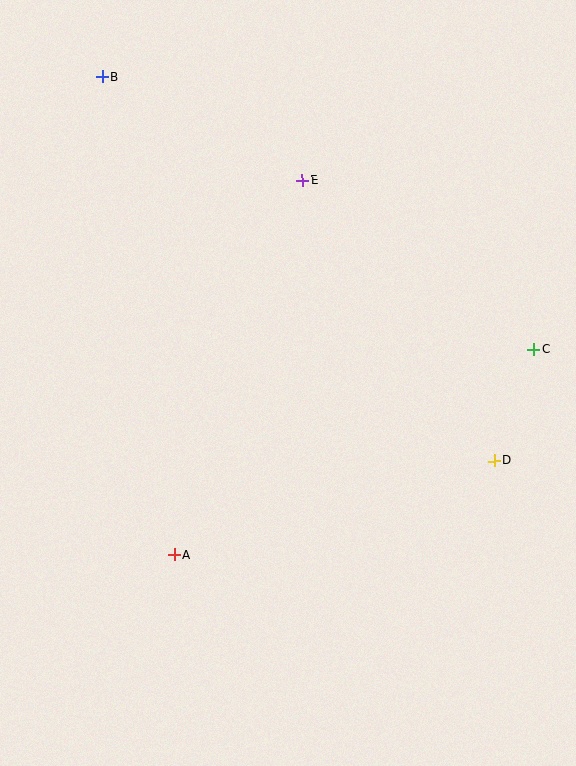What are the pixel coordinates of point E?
Point E is at (302, 180).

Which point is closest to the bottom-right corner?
Point D is closest to the bottom-right corner.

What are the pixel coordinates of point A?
Point A is at (174, 555).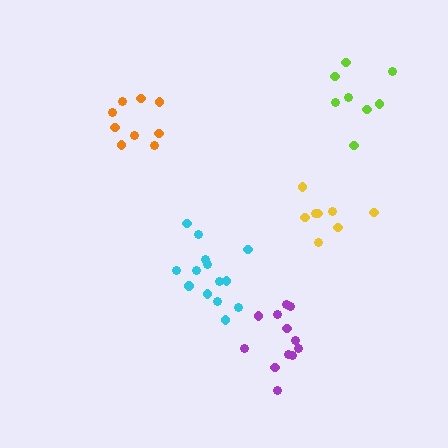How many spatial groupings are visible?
There are 5 spatial groupings.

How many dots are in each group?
Group 1: 8 dots, Group 2: 8 dots, Group 3: 9 dots, Group 4: 14 dots, Group 5: 12 dots (51 total).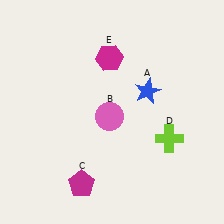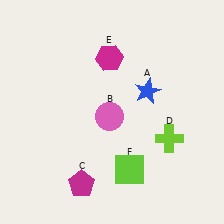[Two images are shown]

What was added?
A lime square (F) was added in Image 2.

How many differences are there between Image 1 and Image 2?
There is 1 difference between the two images.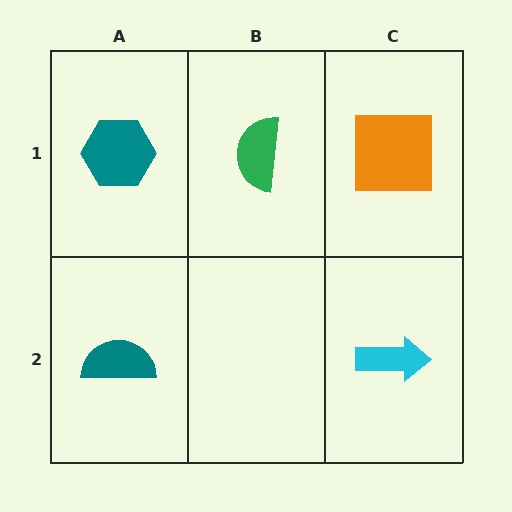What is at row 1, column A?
A teal hexagon.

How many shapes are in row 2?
2 shapes.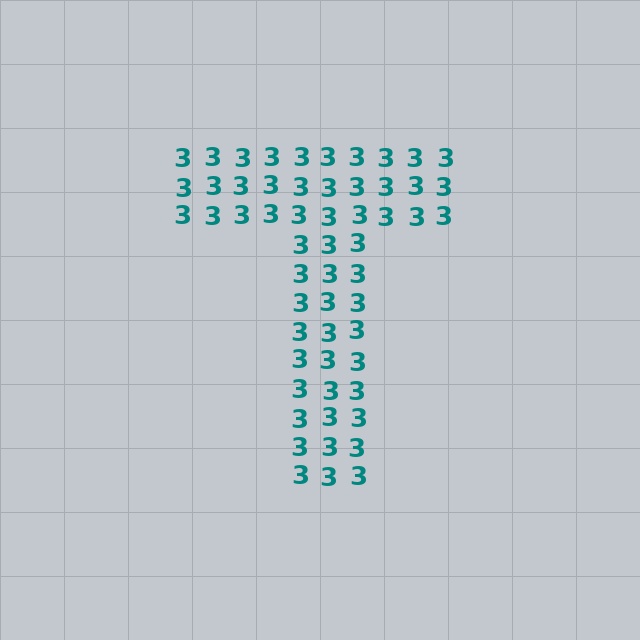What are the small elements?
The small elements are digit 3's.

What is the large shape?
The large shape is the letter T.